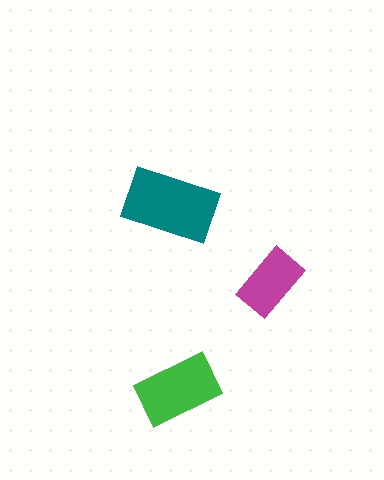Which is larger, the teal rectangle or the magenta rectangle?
The teal one.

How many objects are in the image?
There are 3 objects in the image.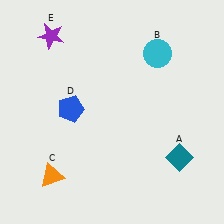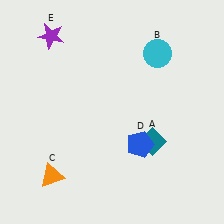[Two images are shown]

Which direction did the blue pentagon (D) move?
The blue pentagon (D) moved right.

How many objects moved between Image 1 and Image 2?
2 objects moved between the two images.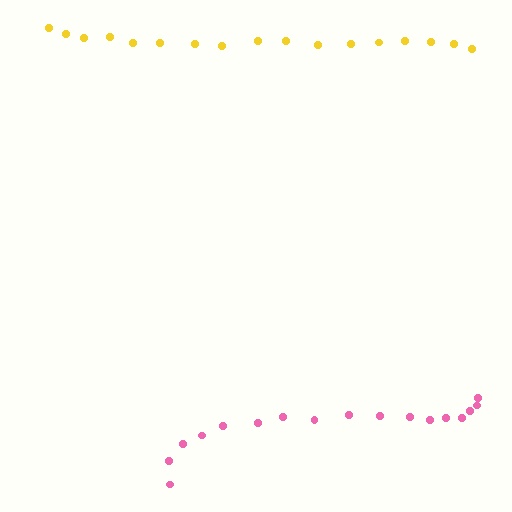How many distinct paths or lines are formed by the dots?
There are 2 distinct paths.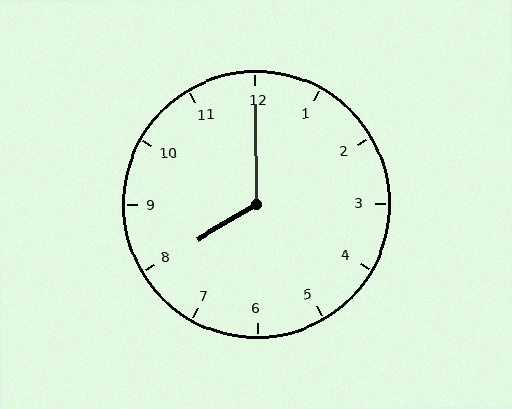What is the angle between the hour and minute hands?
Approximately 120 degrees.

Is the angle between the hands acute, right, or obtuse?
It is obtuse.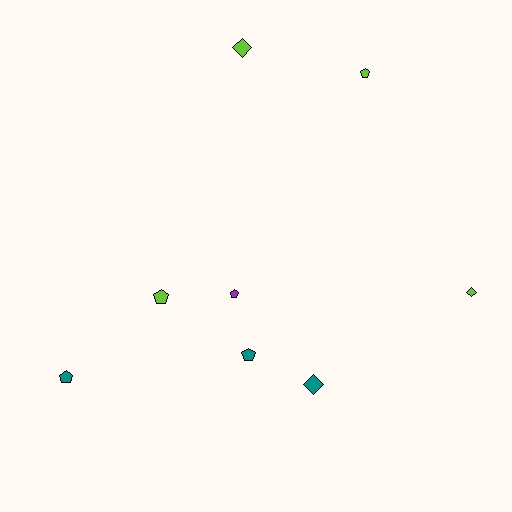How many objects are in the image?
There are 8 objects.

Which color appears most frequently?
Lime, with 4 objects.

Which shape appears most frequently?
Pentagon, with 5 objects.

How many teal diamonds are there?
There is 1 teal diamond.